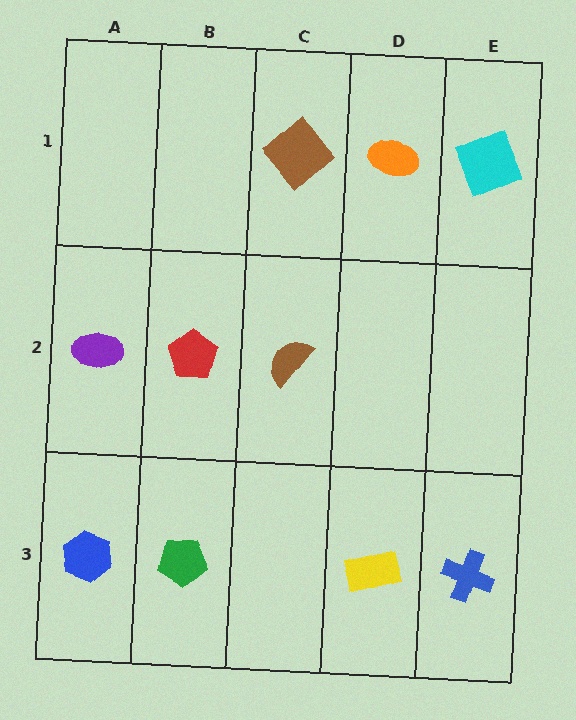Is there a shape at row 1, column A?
No, that cell is empty.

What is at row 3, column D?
A yellow rectangle.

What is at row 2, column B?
A red pentagon.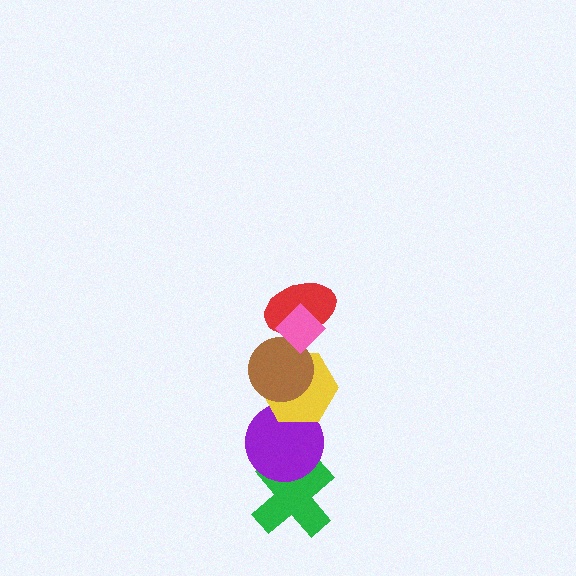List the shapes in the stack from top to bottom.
From top to bottom: the pink diamond, the red ellipse, the brown circle, the yellow hexagon, the purple circle, the green cross.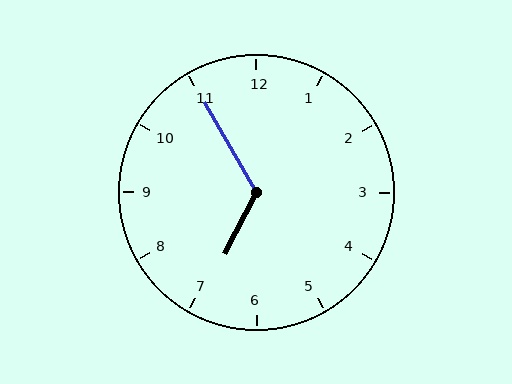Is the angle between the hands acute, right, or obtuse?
It is obtuse.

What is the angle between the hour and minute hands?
Approximately 122 degrees.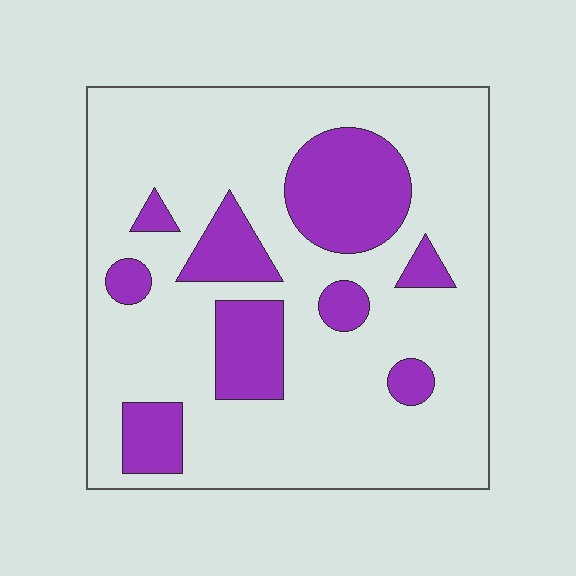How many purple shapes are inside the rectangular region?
9.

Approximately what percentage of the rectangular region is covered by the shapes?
Approximately 25%.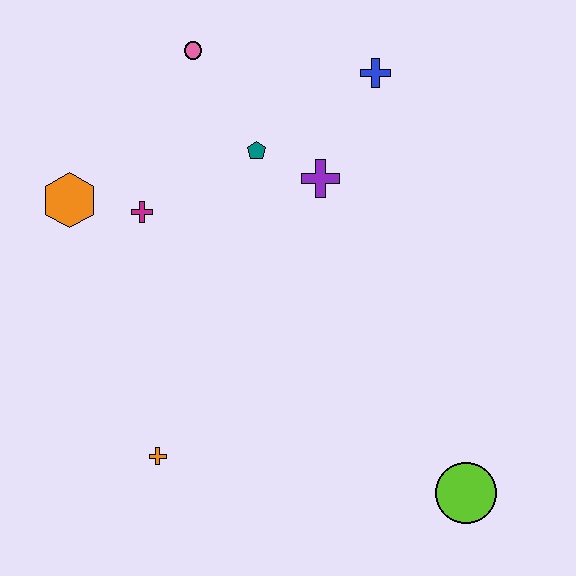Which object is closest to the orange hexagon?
The magenta cross is closest to the orange hexagon.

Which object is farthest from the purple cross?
The lime circle is farthest from the purple cross.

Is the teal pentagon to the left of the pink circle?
No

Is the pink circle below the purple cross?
No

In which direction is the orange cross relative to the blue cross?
The orange cross is below the blue cross.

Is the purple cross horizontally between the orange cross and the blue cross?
Yes